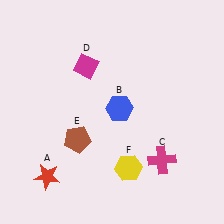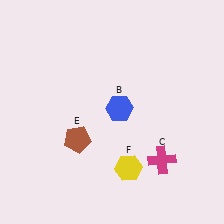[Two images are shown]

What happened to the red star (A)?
The red star (A) was removed in Image 2. It was in the bottom-left area of Image 1.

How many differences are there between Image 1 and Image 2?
There are 2 differences between the two images.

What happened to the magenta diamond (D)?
The magenta diamond (D) was removed in Image 2. It was in the top-left area of Image 1.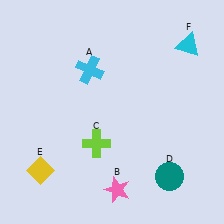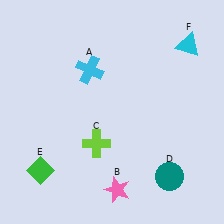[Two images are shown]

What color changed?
The diamond (E) changed from yellow in Image 1 to green in Image 2.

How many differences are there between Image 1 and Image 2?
There is 1 difference between the two images.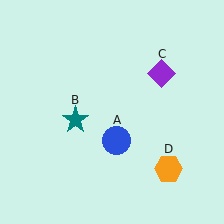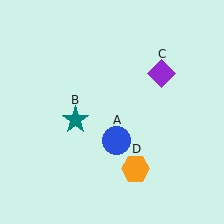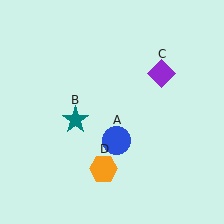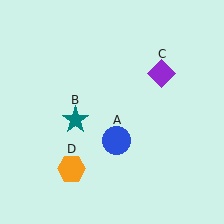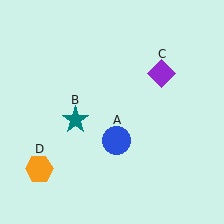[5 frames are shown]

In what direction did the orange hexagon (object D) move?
The orange hexagon (object D) moved left.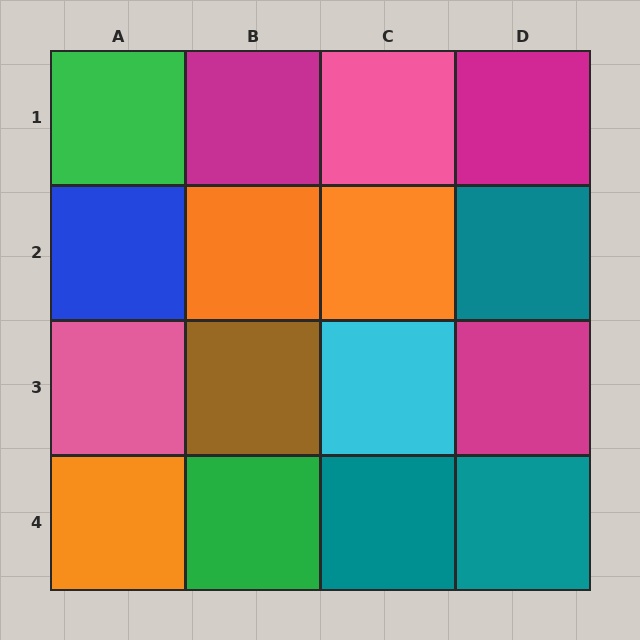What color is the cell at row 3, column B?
Brown.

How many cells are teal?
3 cells are teal.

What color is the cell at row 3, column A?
Pink.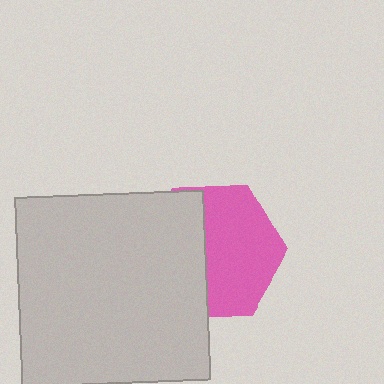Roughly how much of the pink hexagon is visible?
About half of it is visible (roughly 56%).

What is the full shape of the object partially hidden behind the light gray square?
The partially hidden object is a pink hexagon.